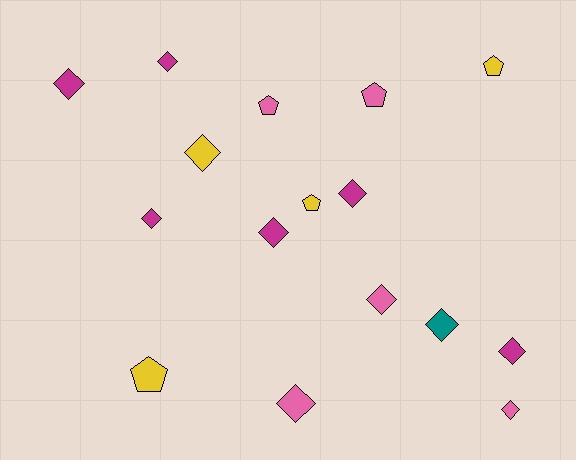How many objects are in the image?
There are 16 objects.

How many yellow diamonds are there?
There is 1 yellow diamond.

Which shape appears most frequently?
Diamond, with 11 objects.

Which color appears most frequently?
Magenta, with 6 objects.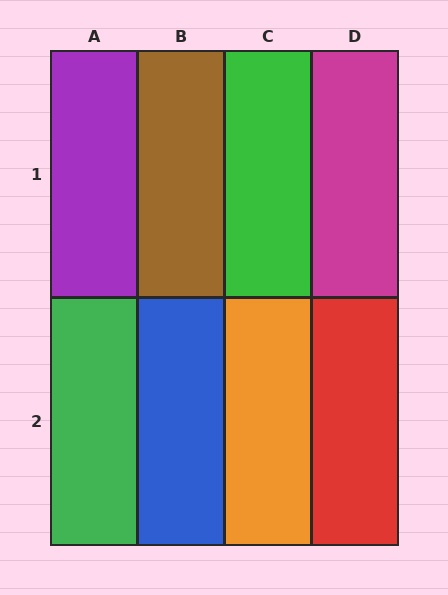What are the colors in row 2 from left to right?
Green, blue, orange, red.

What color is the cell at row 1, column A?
Purple.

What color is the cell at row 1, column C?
Green.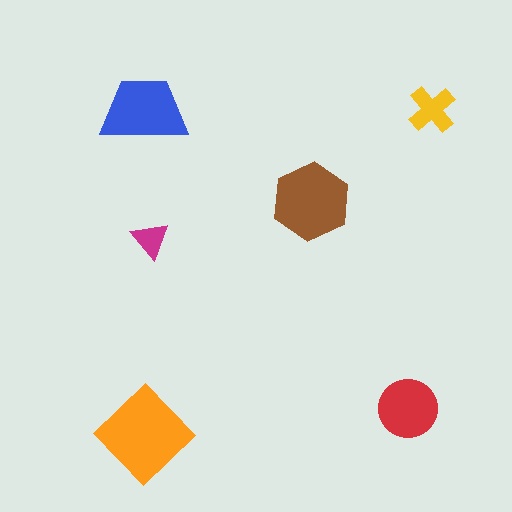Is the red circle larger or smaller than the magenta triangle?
Larger.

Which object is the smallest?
The magenta triangle.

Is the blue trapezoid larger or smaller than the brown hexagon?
Smaller.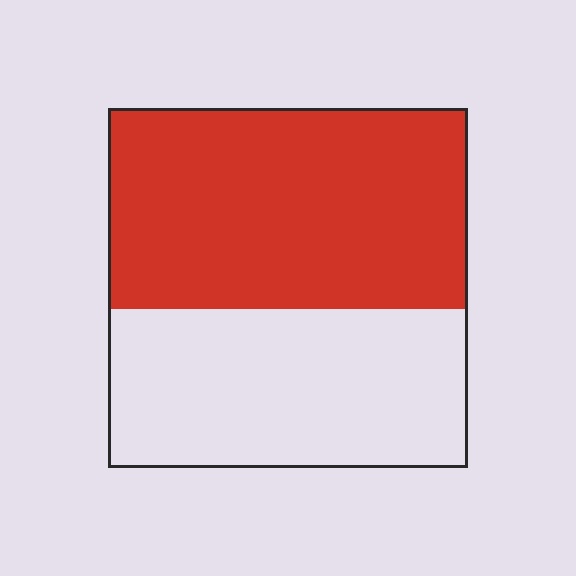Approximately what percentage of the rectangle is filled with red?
Approximately 55%.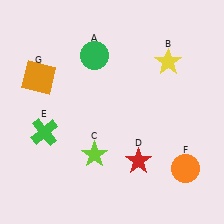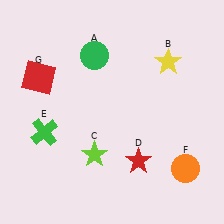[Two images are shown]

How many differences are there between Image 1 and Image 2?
There is 1 difference between the two images.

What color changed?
The square (G) changed from orange in Image 1 to red in Image 2.